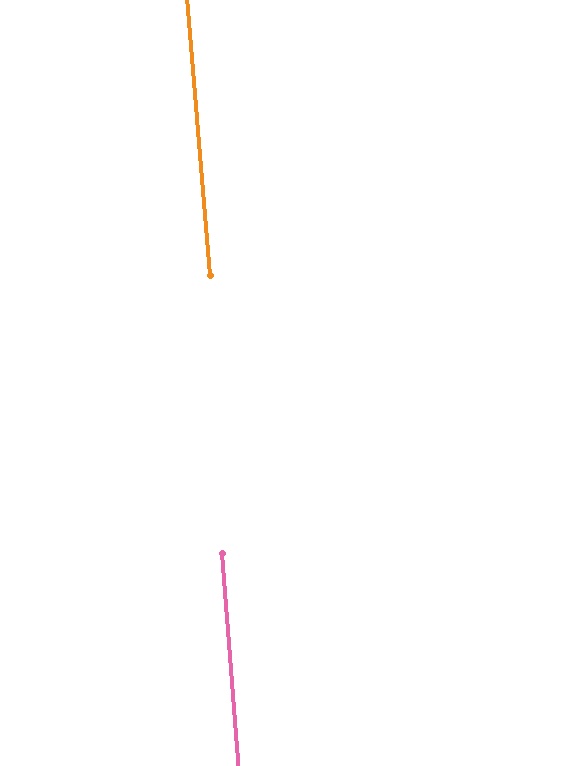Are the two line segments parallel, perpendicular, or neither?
Parallel — their directions differ by only 0.4°.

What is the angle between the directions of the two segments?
Approximately 0 degrees.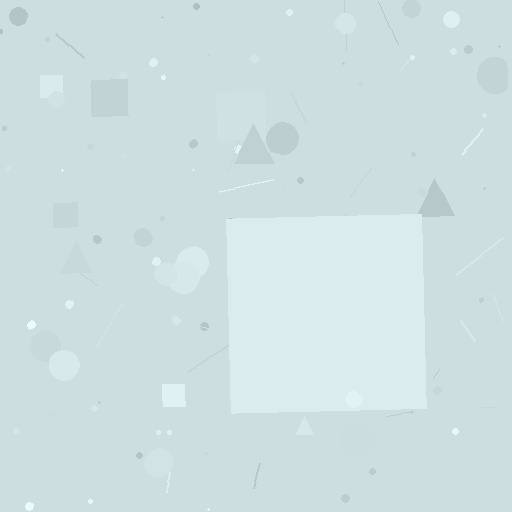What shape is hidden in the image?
A square is hidden in the image.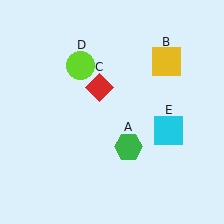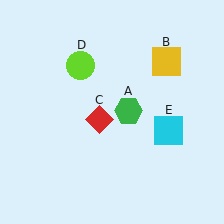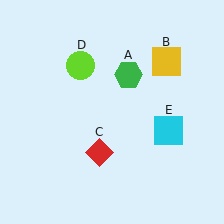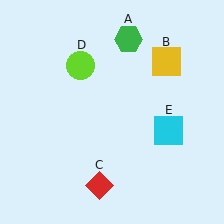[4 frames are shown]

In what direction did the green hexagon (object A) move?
The green hexagon (object A) moved up.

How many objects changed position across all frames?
2 objects changed position: green hexagon (object A), red diamond (object C).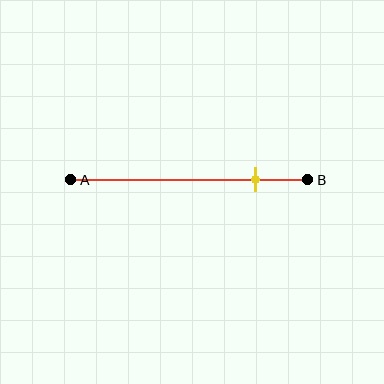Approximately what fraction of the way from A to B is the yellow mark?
The yellow mark is approximately 80% of the way from A to B.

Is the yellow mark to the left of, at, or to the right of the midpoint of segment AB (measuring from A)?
The yellow mark is to the right of the midpoint of segment AB.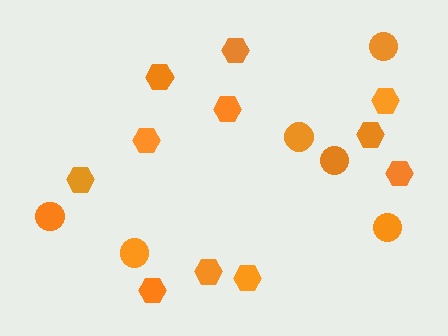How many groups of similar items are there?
There are 2 groups: one group of hexagons (11) and one group of circles (6).